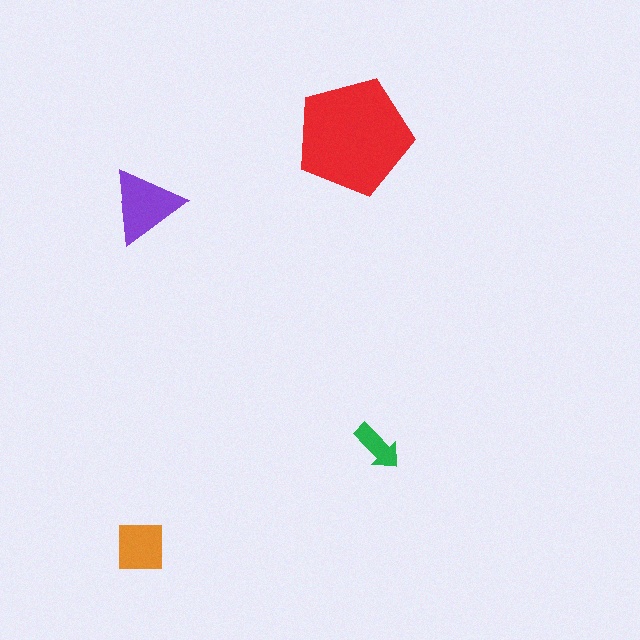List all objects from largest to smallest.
The red pentagon, the purple triangle, the orange square, the green arrow.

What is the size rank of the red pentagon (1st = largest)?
1st.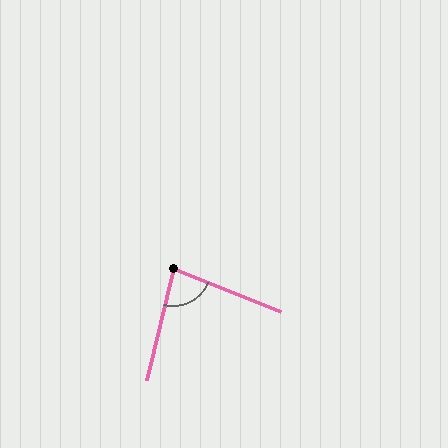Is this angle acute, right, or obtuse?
It is acute.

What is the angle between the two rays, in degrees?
Approximately 82 degrees.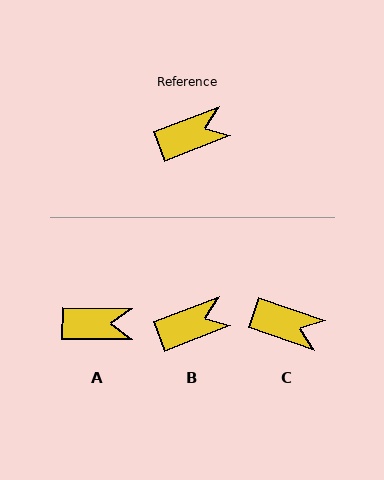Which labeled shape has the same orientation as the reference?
B.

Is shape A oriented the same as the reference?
No, it is off by about 22 degrees.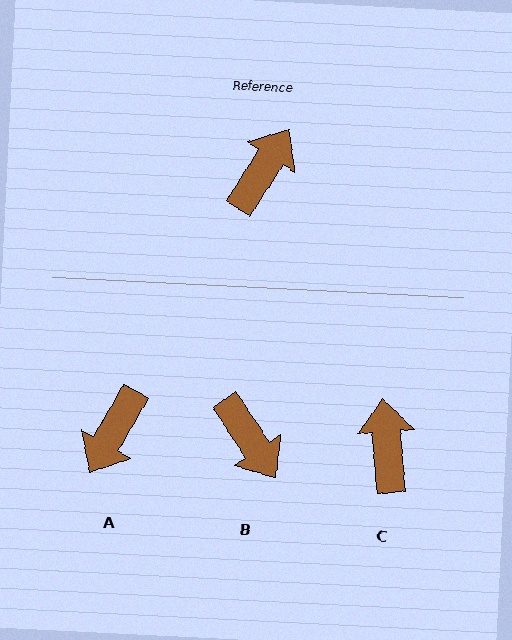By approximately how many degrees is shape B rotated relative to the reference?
Approximately 113 degrees clockwise.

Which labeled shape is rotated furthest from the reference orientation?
A, about 176 degrees away.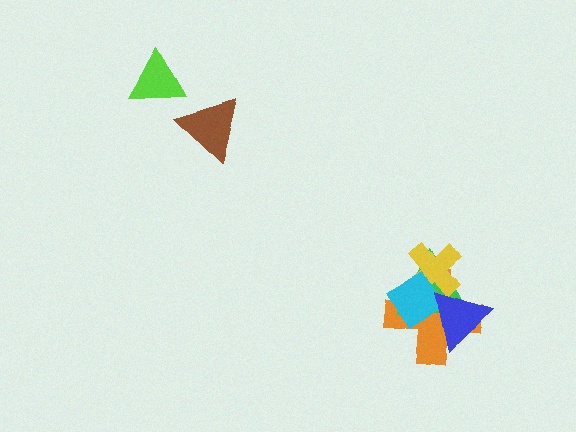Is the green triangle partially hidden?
Yes, it is partially covered by another shape.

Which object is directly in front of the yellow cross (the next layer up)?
The cyan diamond is directly in front of the yellow cross.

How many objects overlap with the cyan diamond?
4 objects overlap with the cyan diamond.